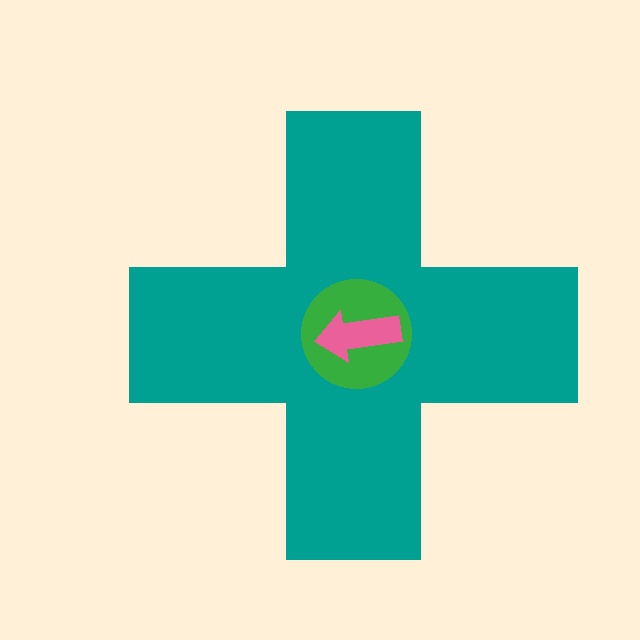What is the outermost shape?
The teal cross.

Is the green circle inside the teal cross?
Yes.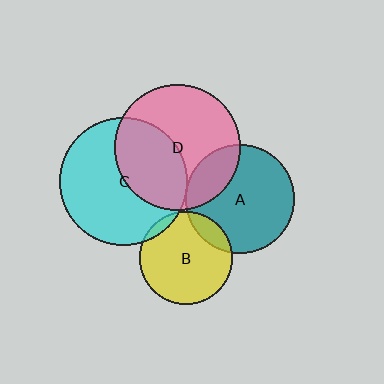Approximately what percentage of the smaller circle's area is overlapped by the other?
Approximately 15%.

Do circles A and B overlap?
Yes.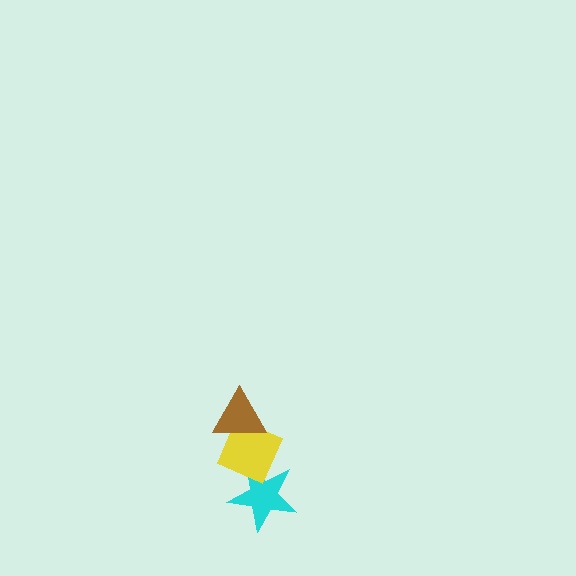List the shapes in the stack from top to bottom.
From top to bottom: the brown triangle, the yellow diamond, the cyan star.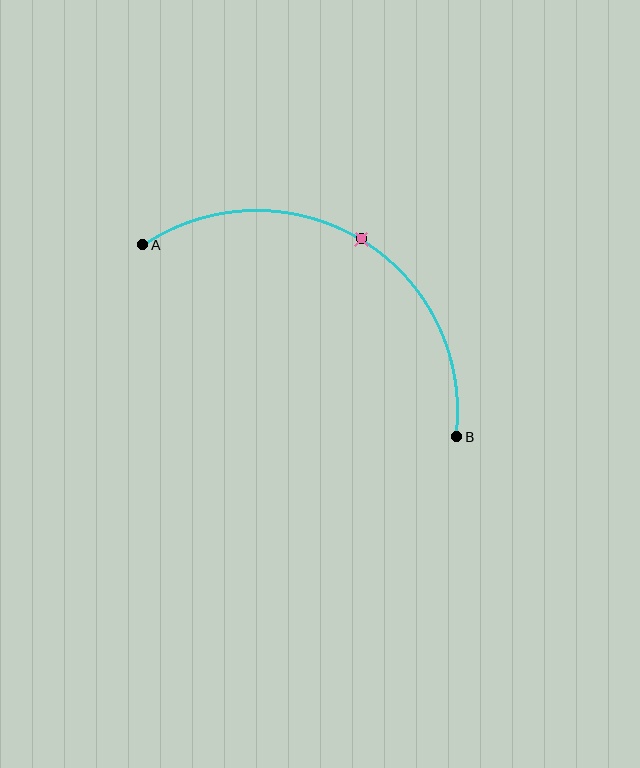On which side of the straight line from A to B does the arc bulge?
The arc bulges above the straight line connecting A and B.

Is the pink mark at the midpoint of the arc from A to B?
Yes. The pink mark lies on the arc at equal arc-length from both A and B — it is the arc midpoint.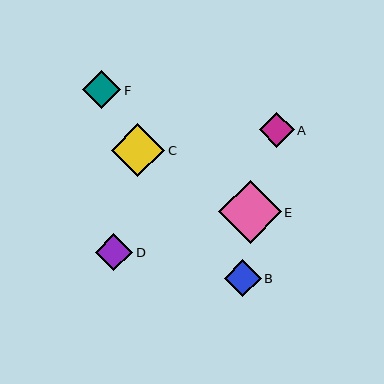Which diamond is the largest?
Diamond E is the largest with a size of approximately 62 pixels.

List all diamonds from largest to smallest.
From largest to smallest: E, C, F, D, B, A.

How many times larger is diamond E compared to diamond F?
Diamond E is approximately 1.6 times the size of diamond F.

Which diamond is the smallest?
Diamond A is the smallest with a size of approximately 35 pixels.